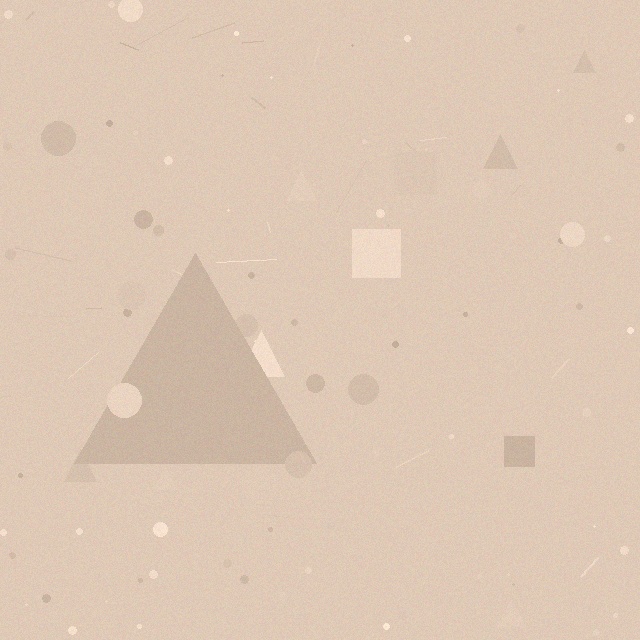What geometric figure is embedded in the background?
A triangle is embedded in the background.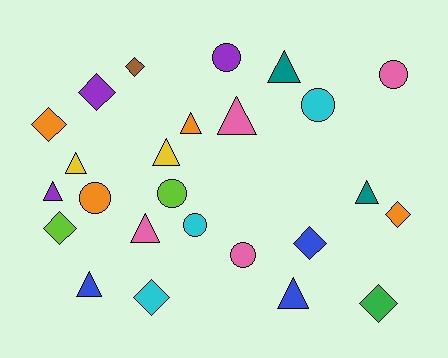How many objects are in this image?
There are 25 objects.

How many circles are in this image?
There are 7 circles.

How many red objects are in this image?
There are no red objects.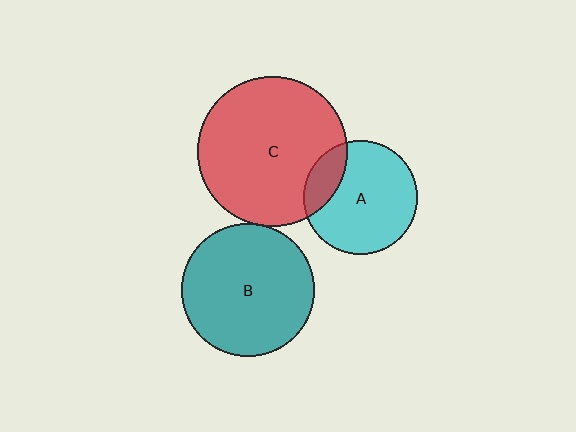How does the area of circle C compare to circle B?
Approximately 1.3 times.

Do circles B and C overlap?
Yes.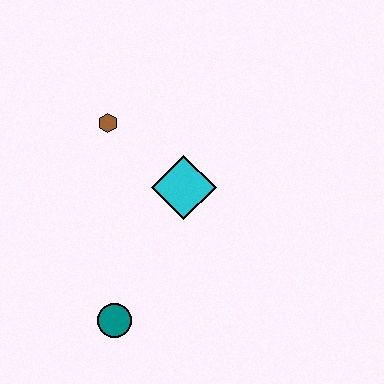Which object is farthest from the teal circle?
The brown hexagon is farthest from the teal circle.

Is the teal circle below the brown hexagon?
Yes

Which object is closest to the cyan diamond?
The brown hexagon is closest to the cyan diamond.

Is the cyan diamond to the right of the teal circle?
Yes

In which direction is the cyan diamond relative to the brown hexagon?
The cyan diamond is to the right of the brown hexagon.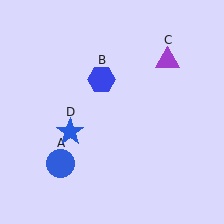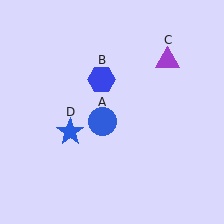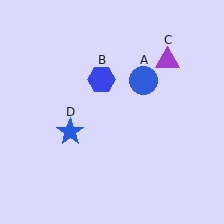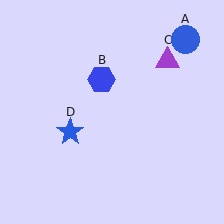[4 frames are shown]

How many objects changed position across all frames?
1 object changed position: blue circle (object A).